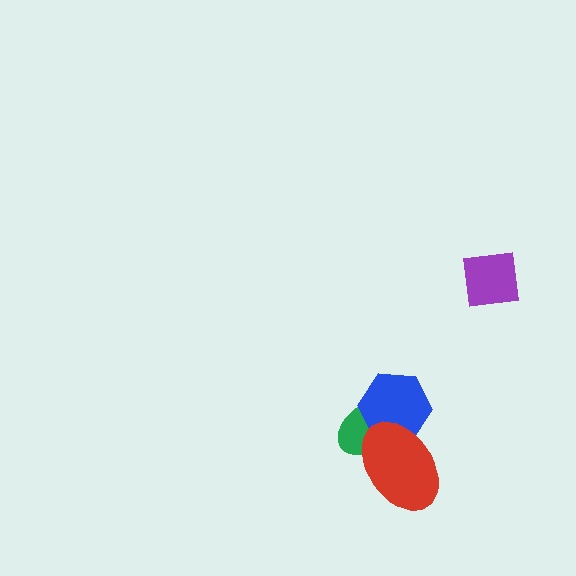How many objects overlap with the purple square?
0 objects overlap with the purple square.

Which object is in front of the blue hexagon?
The red ellipse is in front of the blue hexagon.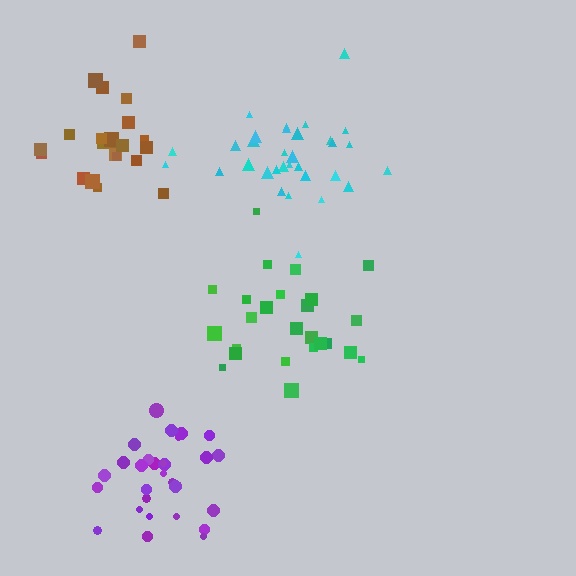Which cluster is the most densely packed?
Purple.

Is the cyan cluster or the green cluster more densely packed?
Cyan.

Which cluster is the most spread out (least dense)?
Green.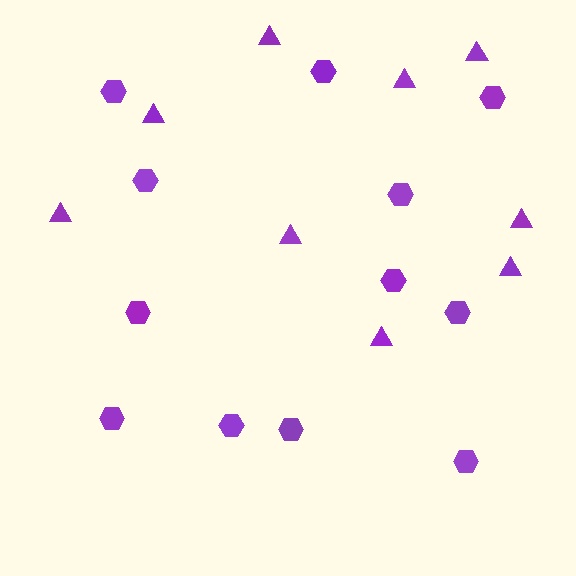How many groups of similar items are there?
There are 2 groups: one group of hexagons (12) and one group of triangles (9).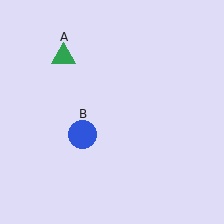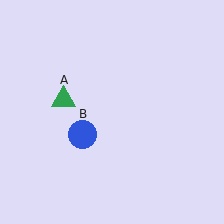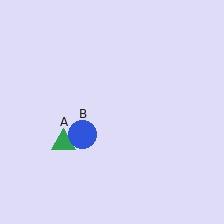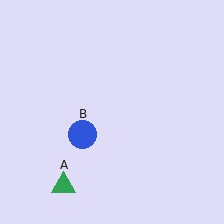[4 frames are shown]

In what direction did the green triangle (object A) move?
The green triangle (object A) moved down.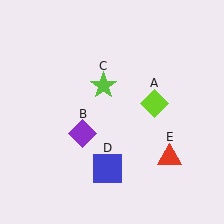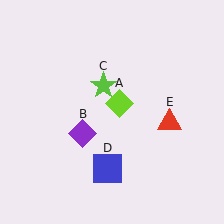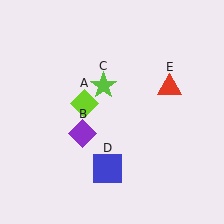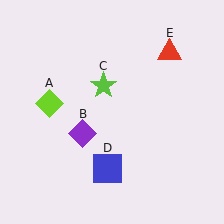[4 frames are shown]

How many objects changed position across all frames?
2 objects changed position: lime diamond (object A), red triangle (object E).